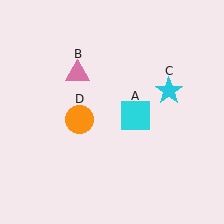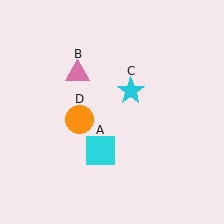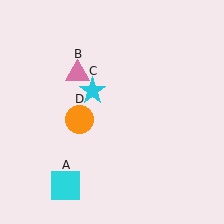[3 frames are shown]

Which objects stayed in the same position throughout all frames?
Pink triangle (object B) and orange circle (object D) remained stationary.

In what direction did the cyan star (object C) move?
The cyan star (object C) moved left.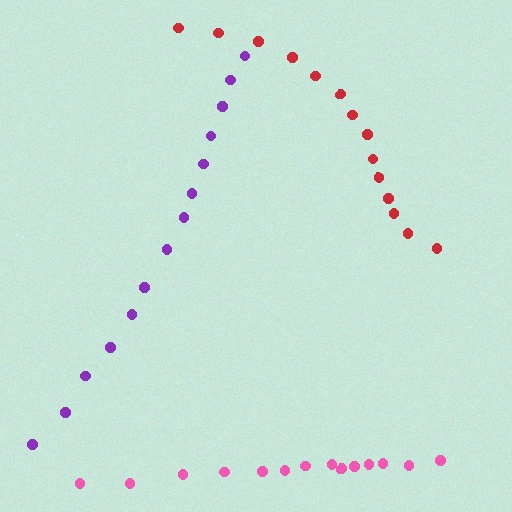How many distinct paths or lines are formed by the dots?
There are 3 distinct paths.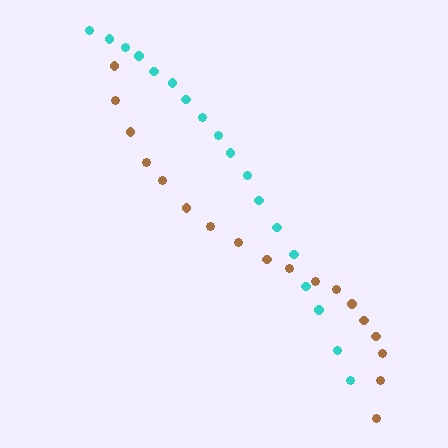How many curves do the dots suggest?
There are 2 distinct paths.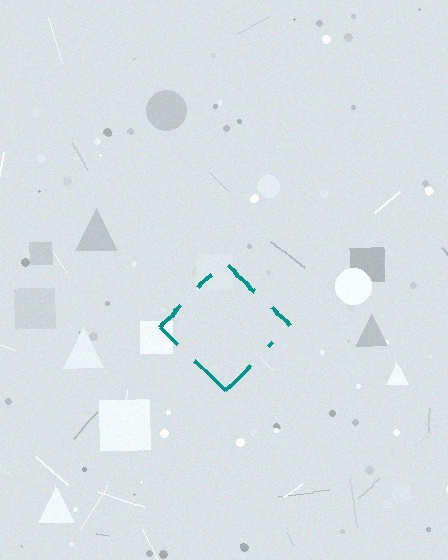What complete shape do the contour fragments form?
The contour fragments form a diamond.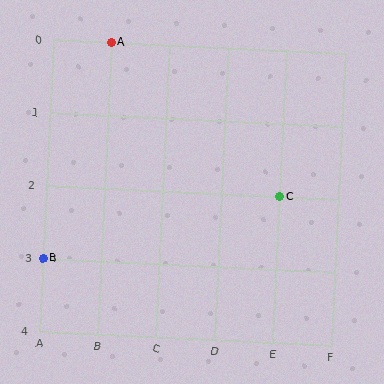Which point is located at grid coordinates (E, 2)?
Point C is at (E, 2).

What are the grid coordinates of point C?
Point C is at grid coordinates (E, 2).